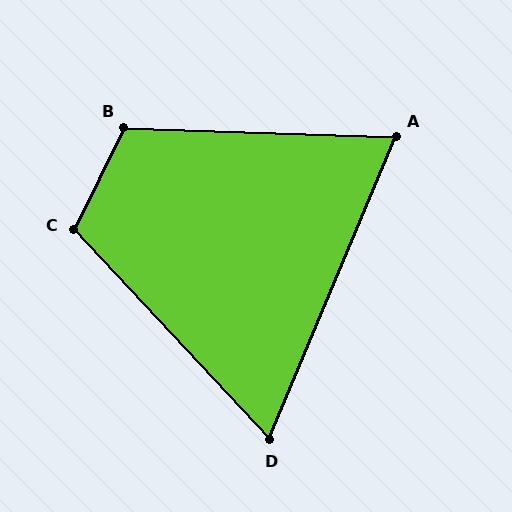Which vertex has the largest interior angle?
B, at approximately 114 degrees.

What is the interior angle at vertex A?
Approximately 69 degrees (acute).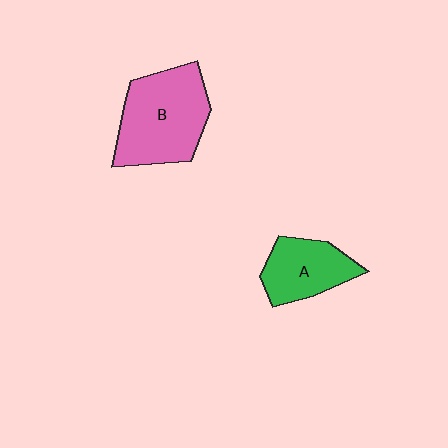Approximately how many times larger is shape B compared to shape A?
Approximately 1.6 times.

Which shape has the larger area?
Shape B (pink).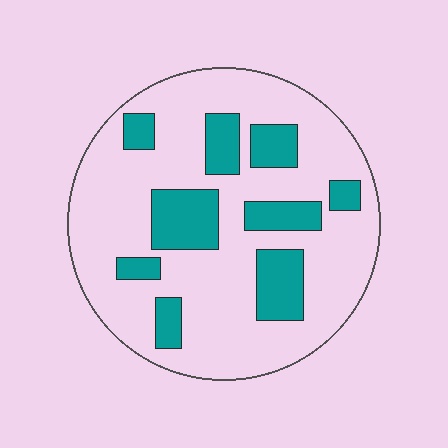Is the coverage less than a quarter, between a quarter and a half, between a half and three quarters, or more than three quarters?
Less than a quarter.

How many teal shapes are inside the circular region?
9.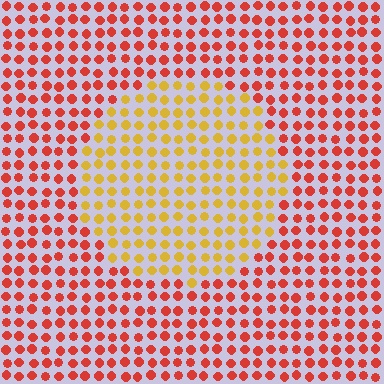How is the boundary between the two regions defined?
The boundary is defined purely by a slight shift in hue (about 44 degrees). Spacing, size, and orientation are identical on both sides.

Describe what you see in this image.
The image is filled with small red elements in a uniform arrangement. A circle-shaped region is visible where the elements are tinted to a slightly different hue, forming a subtle color boundary.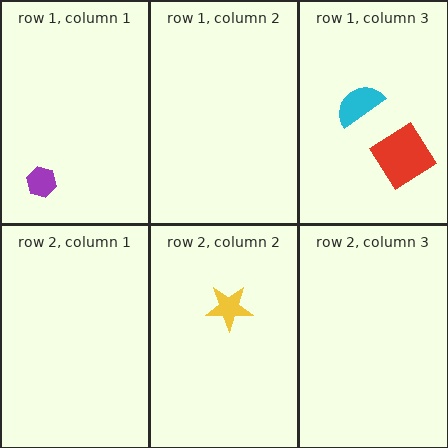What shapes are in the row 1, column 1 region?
The purple hexagon.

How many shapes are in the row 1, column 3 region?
2.